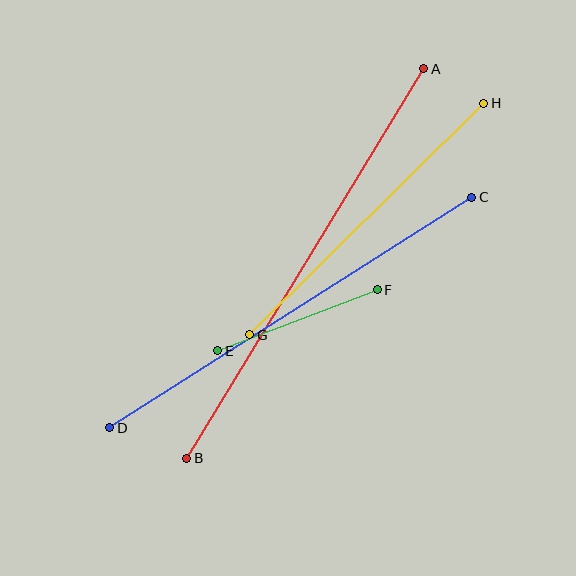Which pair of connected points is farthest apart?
Points A and B are farthest apart.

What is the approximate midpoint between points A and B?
The midpoint is at approximately (305, 263) pixels.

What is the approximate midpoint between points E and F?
The midpoint is at approximately (298, 320) pixels.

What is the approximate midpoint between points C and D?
The midpoint is at approximately (291, 312) pixels.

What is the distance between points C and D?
The distance is approximately 429 pixels.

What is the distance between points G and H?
The distance is approximately 329 pixels.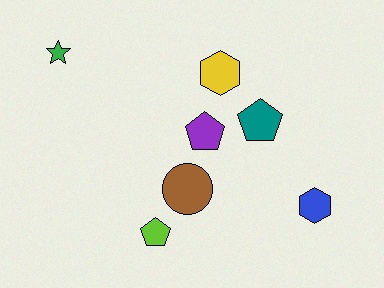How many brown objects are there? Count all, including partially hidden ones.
There is 1 brown object.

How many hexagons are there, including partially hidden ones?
There are 2 hexagons.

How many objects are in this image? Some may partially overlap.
There are 7 objects.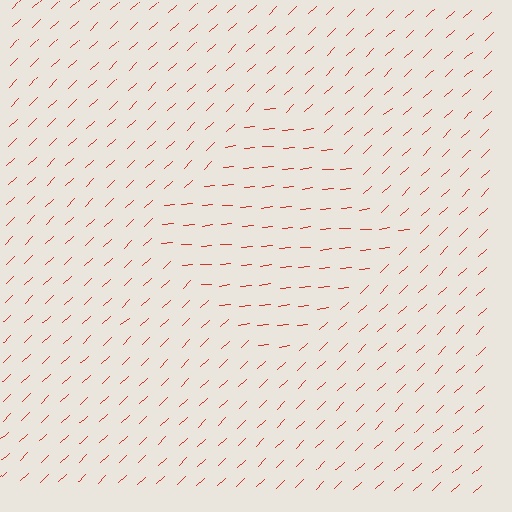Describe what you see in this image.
The image is filled with small red line segments. A diamond region in the image has lines oriented differently from the surrounding lines, creating a visible texture boundary.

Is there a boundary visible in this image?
Yes, there is a texture boundary formed by a change in line orientation.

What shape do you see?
I see a diamond.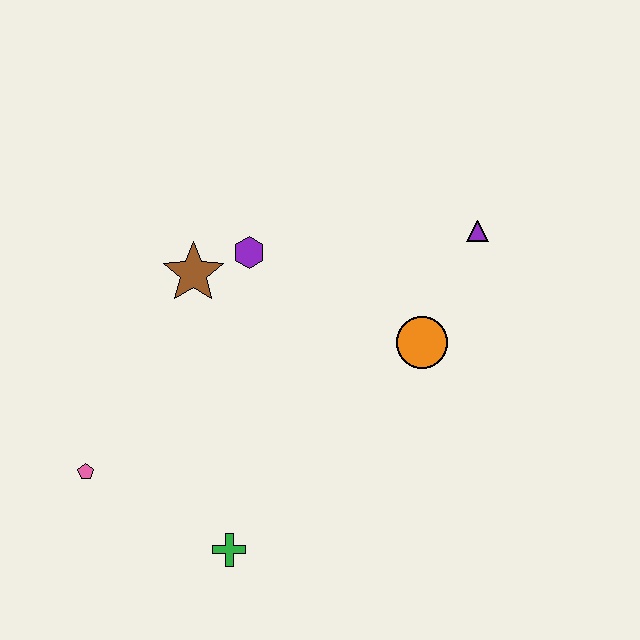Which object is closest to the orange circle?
The purple triangle is closest to the orange circle.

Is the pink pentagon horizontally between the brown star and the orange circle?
No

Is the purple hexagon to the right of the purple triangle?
No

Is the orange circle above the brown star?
No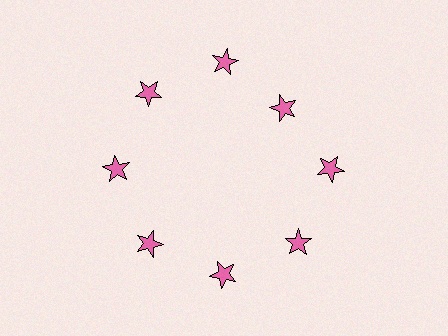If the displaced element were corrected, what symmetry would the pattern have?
It would have 8-fold rotational symmetry — the pattern would map onto itself every 45 degrees.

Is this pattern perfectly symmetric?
No. The 8 pink stars are arranged in a ring, but one element near the 2 o'clock position is pulled inward toward the center, breaking the 8-fold rotational symmetry.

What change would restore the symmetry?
The symmetry would be restored by moving it outward, back onto the ring so that all 8 stars sit at equal angles and equal distance from the center.